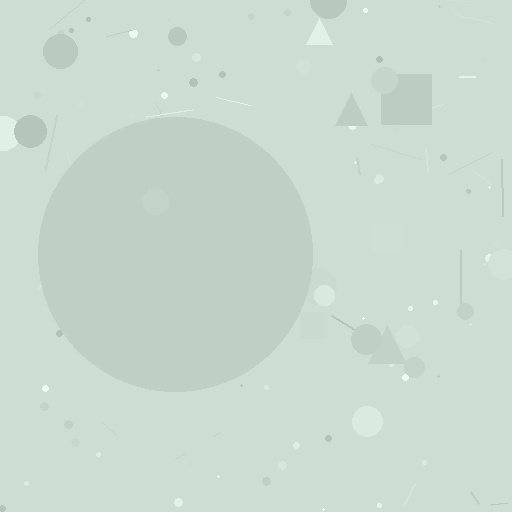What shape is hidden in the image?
A circle is hidden in the image.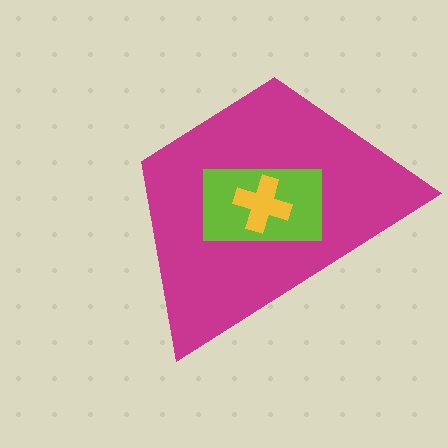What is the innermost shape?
The yellow cross.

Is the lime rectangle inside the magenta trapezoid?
Yes.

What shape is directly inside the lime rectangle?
The yellow cross.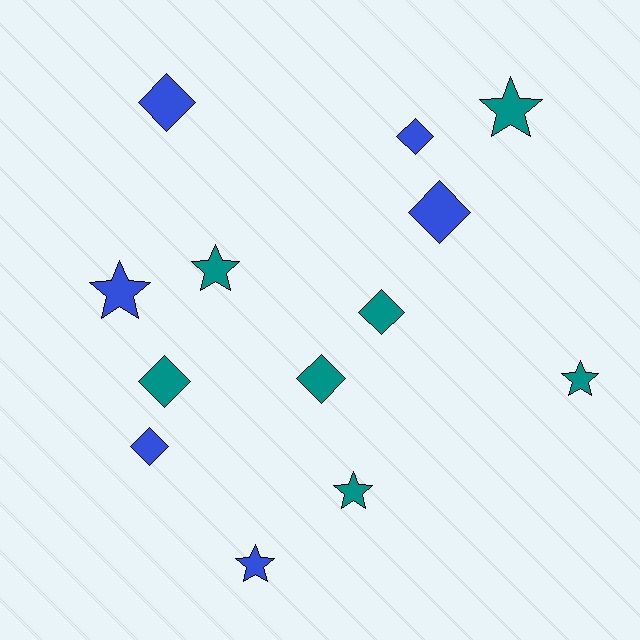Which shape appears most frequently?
Diamond, with 7 objects.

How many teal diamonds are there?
There are 3 teal diamonds.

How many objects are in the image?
There are 13 objects.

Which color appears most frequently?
Teal, with 7 objects.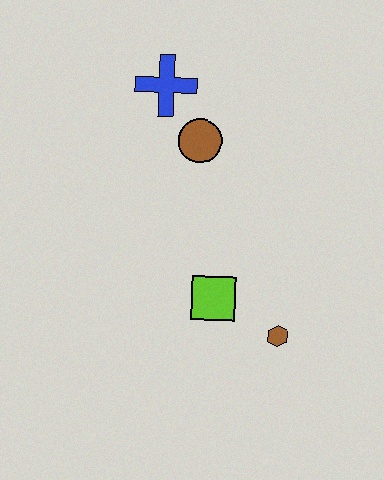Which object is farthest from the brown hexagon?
The blue cross is farthest from the brown hexagon.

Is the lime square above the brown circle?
No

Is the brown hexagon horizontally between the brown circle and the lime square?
No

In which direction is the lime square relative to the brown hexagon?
The lime square is to the left of the brown hexagon.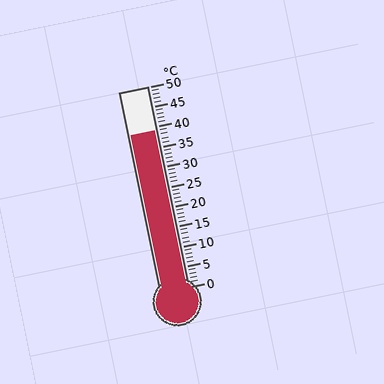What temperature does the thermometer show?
The thermometer shows approximately 39°C.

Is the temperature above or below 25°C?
The temperature is above 25°C.